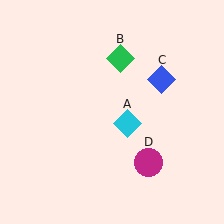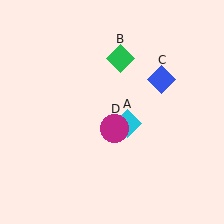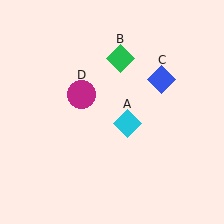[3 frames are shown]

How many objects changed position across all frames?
1 object changed position: magenta circle (object D).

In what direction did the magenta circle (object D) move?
The magenta circle (object D) moved up and to the left.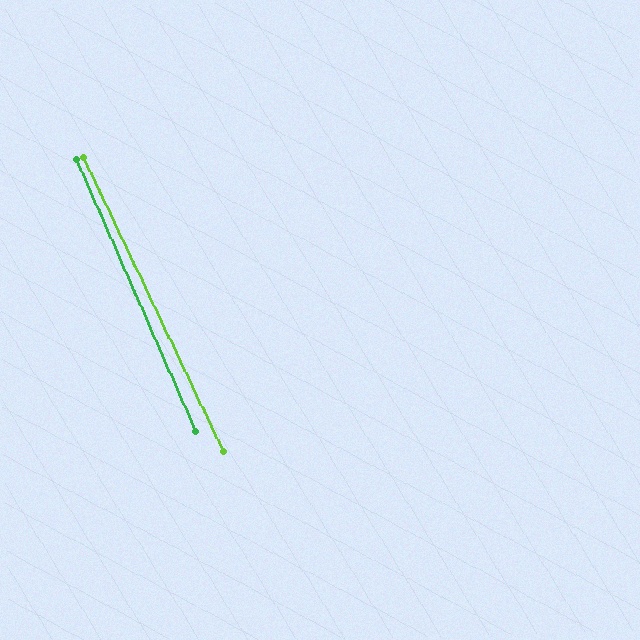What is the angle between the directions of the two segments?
Approximately 2 degrees.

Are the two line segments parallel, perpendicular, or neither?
Parallel — their directions differ by only 1.6°.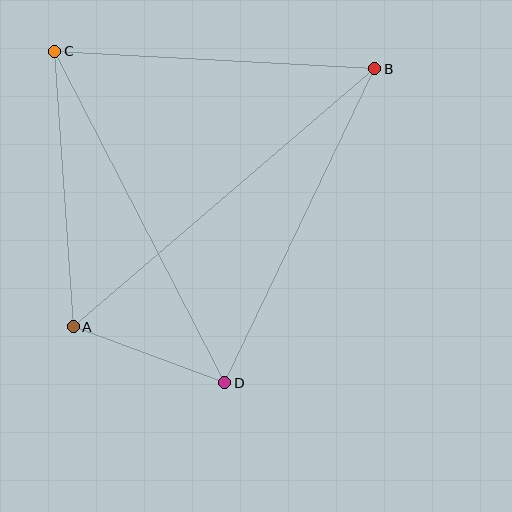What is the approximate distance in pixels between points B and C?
The distance between B and C is approximately 320 pixels.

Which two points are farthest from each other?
Points A and B are farthest from each other.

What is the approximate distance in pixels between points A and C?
The distance between A and C is approximately 277 pixels.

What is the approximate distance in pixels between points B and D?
The distance between B and D is approximately 348 pixels.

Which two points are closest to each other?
Points A and D are closest to each other.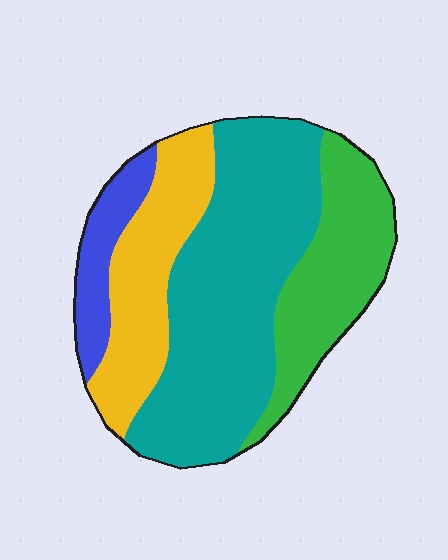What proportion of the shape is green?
Green takes up less than a quarter of the shape.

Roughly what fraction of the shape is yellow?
Yellow covers 21% of the shape.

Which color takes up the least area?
Blue, at roughly 10%.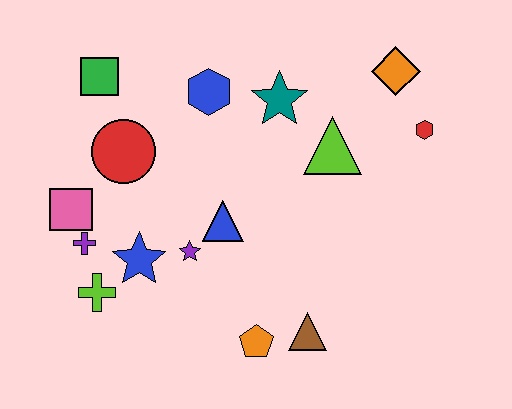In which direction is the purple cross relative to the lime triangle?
The purple cross is to the left of the lime triangle.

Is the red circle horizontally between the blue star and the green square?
Yes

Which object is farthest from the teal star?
The lime cross is farthest from the teal star.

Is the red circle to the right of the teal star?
No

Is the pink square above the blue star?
Yes